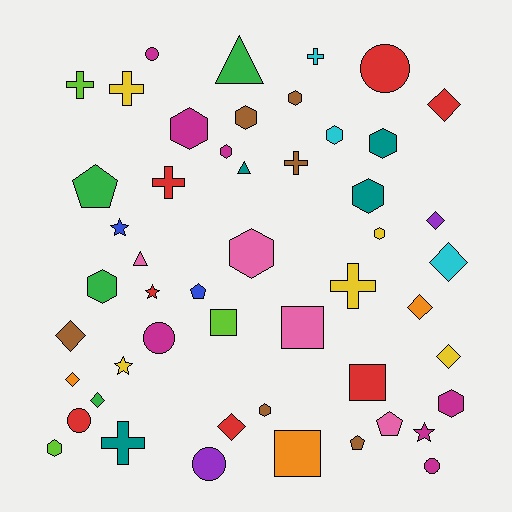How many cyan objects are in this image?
There are 3 cyan objects.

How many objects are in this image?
There are 50 objects.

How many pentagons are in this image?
There are 4 pentagons.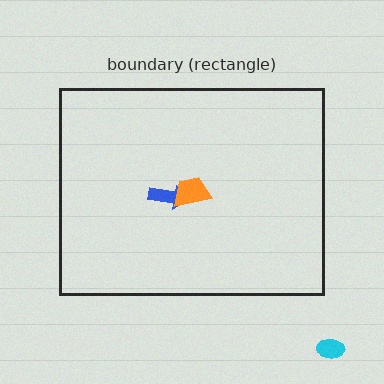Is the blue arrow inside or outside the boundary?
Inside.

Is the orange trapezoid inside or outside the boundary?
Inside.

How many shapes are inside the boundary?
2 inside, 1 outside.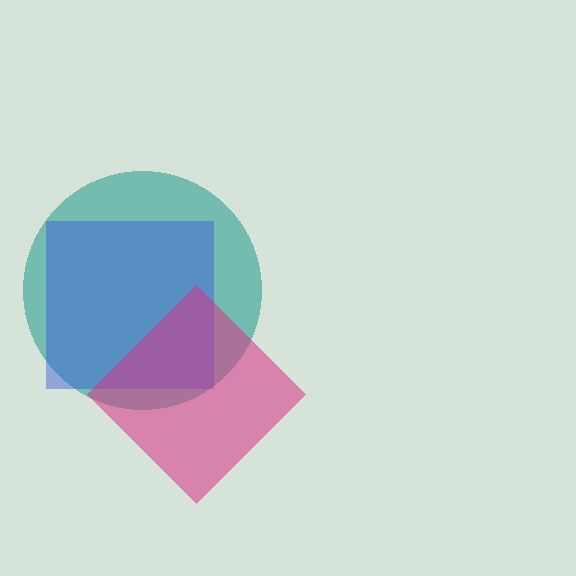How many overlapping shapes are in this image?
There are 3 overlapping shapes in the image.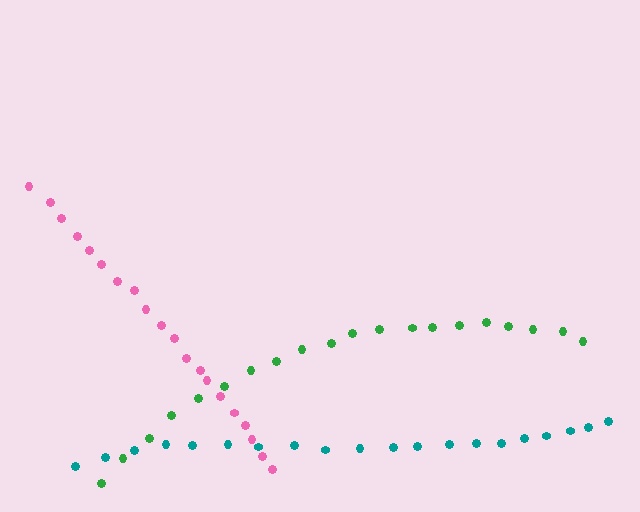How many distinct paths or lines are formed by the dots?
There are 3 distinct paths.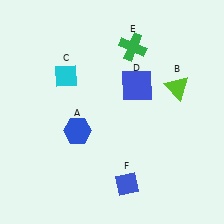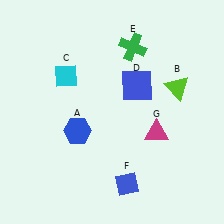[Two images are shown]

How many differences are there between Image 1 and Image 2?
There is 1 difference between the two images.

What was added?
A magenta triangle (G) was added in Image 2.